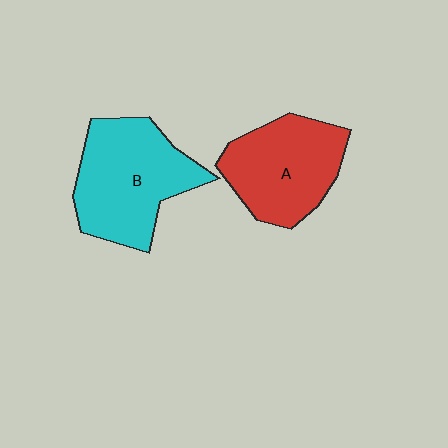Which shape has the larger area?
Shape B (cyan).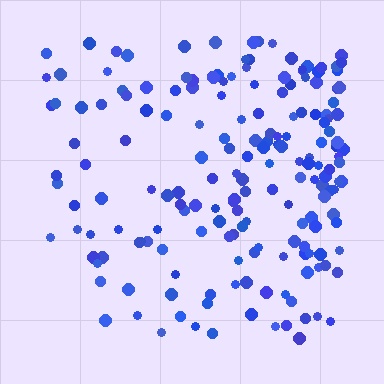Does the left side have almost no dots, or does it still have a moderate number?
Still a moderate number, just noticeably fewer than the right.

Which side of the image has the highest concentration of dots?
The right.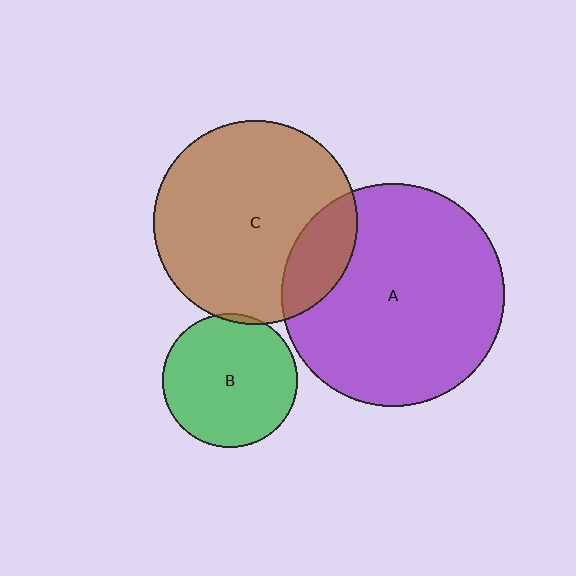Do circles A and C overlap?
Yes.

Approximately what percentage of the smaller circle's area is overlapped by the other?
Approximately 20%.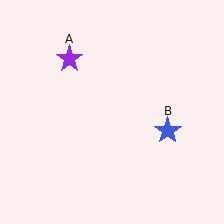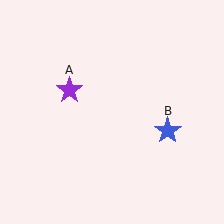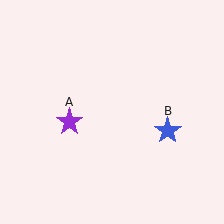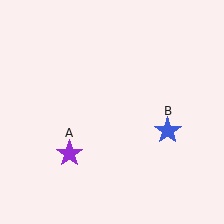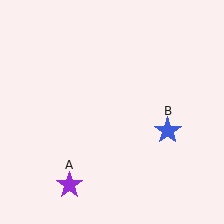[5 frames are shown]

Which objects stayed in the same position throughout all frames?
Blue star (object B) remained stationary.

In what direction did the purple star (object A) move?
The purple star (object A) moved down.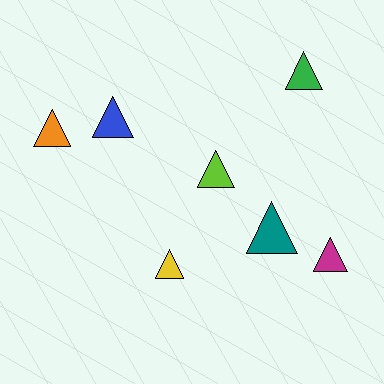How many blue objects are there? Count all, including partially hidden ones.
There is 1 blue object.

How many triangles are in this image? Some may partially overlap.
There are 7 triangles.